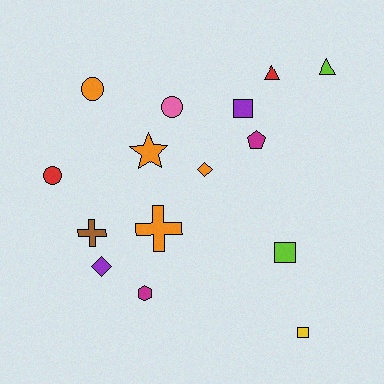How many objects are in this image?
There are 15 objects.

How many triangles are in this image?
There are 2 triangles.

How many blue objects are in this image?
There are no blue objects.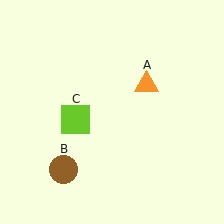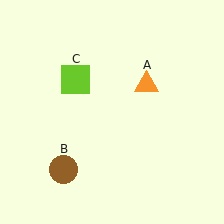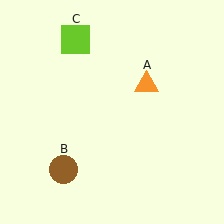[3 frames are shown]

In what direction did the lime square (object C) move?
The lime square (object C) moved up.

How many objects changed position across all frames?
1 object changed position: lime square (object C).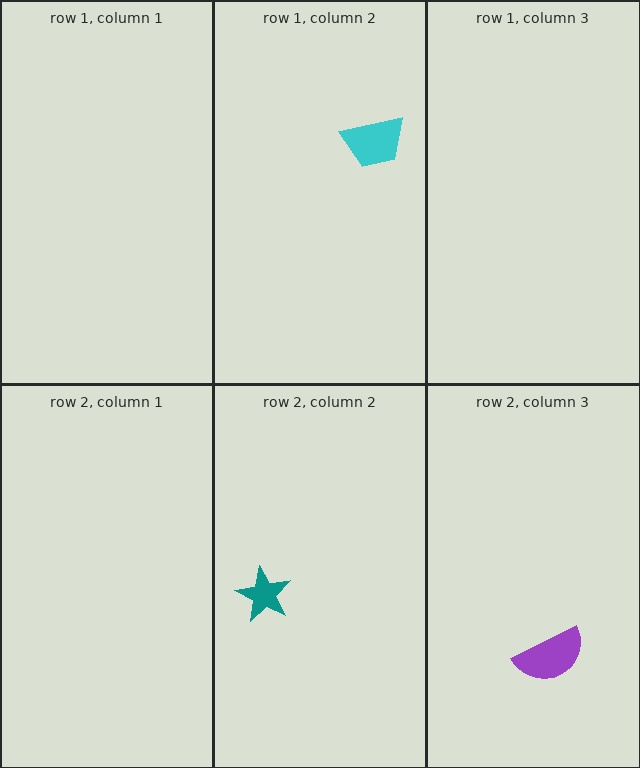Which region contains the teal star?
The row 2, column 2 region.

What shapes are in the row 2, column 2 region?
The teal star.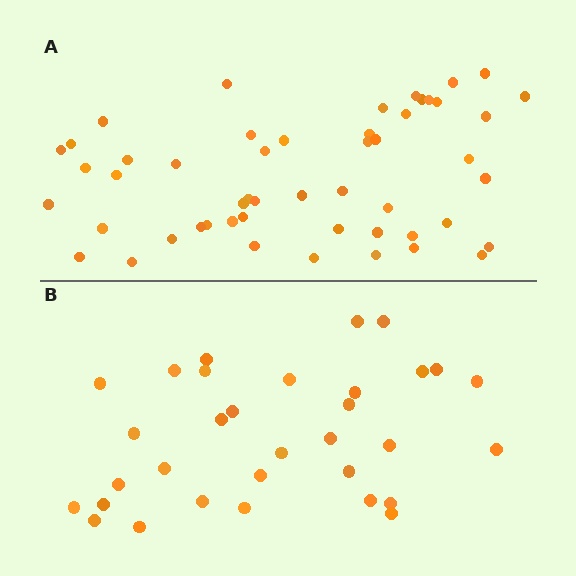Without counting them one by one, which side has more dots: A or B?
Region A (the top region) has more dots.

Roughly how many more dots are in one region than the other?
Region A has approximately 20 more dots than region B.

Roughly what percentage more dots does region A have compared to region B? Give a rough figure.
About 60% more.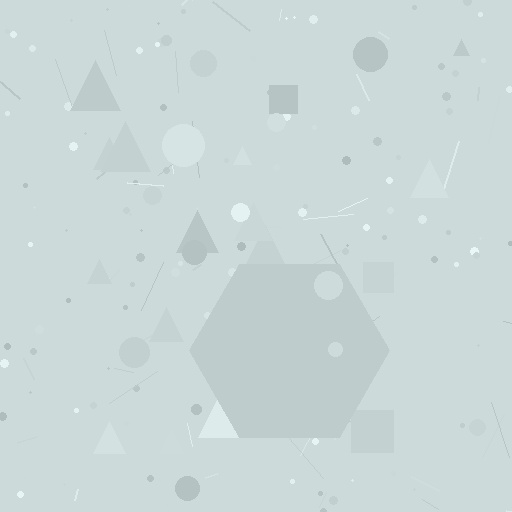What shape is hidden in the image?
A hexagon is hidden in the image.